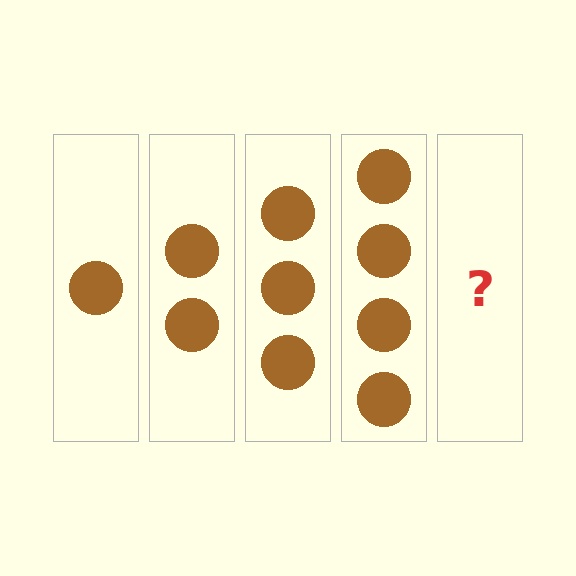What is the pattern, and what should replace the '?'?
The pattern is that each step adds one more circle. The '?' should be 5 circles.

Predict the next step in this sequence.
The next step is 5 circles.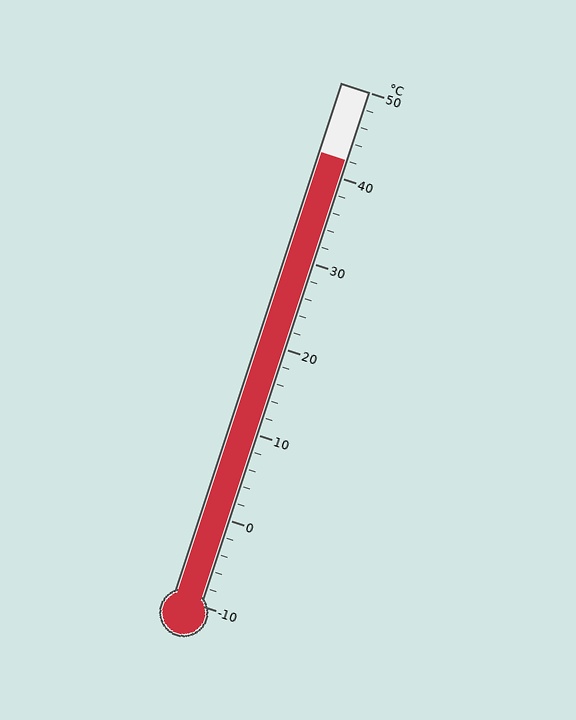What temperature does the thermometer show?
The thermometer shows approximately 42°C.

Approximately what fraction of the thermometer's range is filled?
The thermometer is filled to approximately 85% of its range.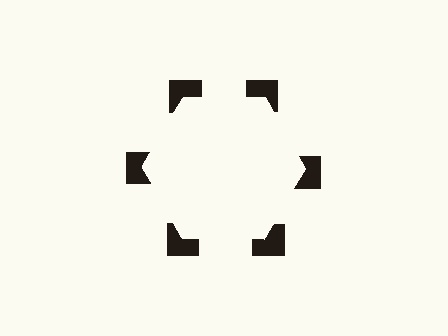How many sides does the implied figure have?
6 sides.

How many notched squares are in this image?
There are 6 — one at each vertex of the illusory hexagon.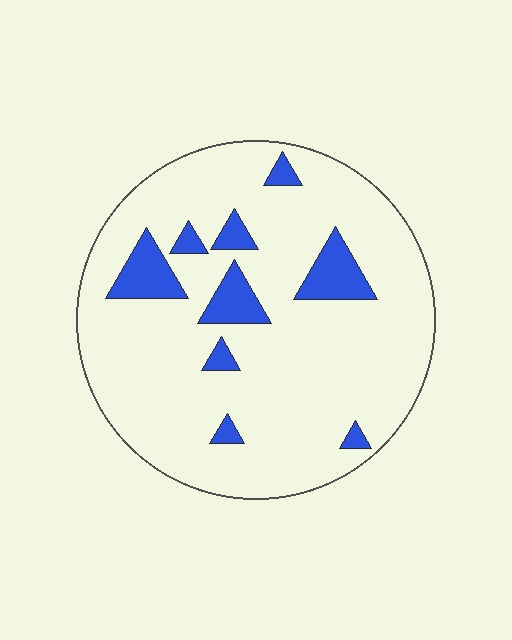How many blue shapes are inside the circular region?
9.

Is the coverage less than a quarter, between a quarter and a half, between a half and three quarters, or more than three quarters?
Less than a quarter.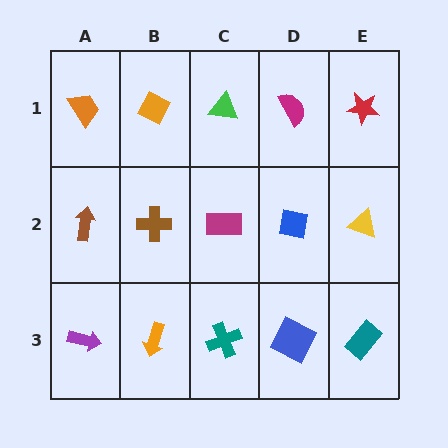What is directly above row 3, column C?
A magenta rectangle.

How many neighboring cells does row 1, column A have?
2.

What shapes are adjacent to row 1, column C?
A magenta rectangle (row 2, column C), an orange diamond (row 1, column B), a magenta semicircle (row 1, column D).